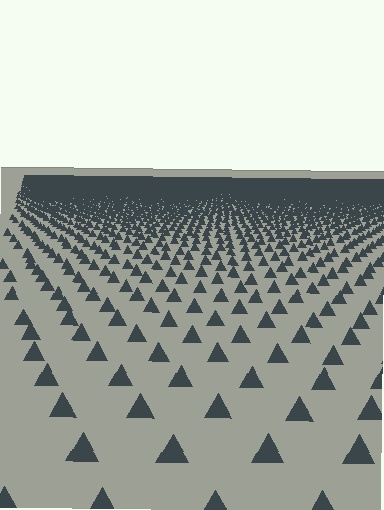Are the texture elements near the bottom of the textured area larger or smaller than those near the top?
Larger. Near the bottom, elements are closer to the viewer and appear at a bigger on-screen size.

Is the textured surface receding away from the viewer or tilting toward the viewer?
The surface is receding away from the viewer. Texture elements get smaller and denser toward the top.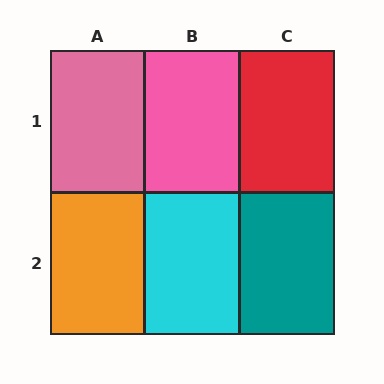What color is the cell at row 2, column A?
Orange.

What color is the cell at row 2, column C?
Teal.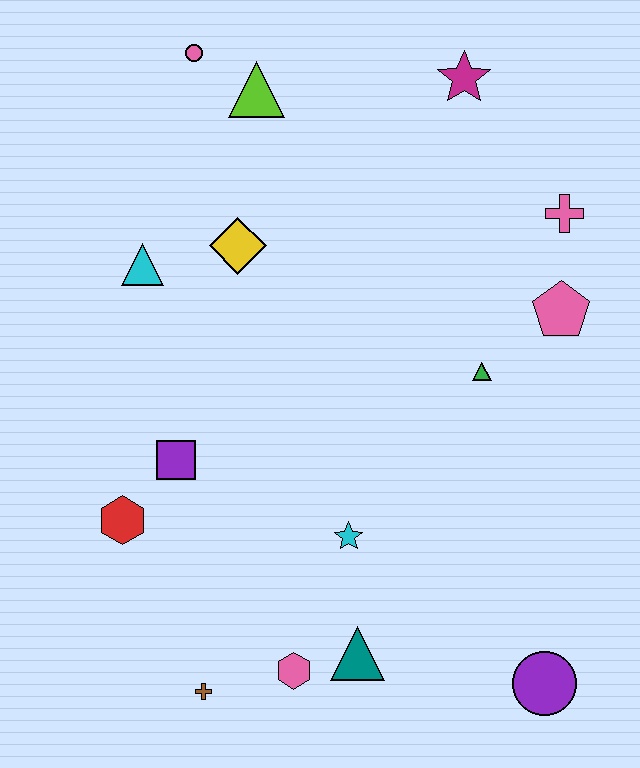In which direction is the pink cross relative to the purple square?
The pink cross is to the right of the purple square.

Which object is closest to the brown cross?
The pink hexagon is closest to the brown cross.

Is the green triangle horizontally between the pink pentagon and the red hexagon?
Yes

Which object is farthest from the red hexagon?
The magenta star is farthest from the red hexagon.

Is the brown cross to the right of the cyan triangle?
Yes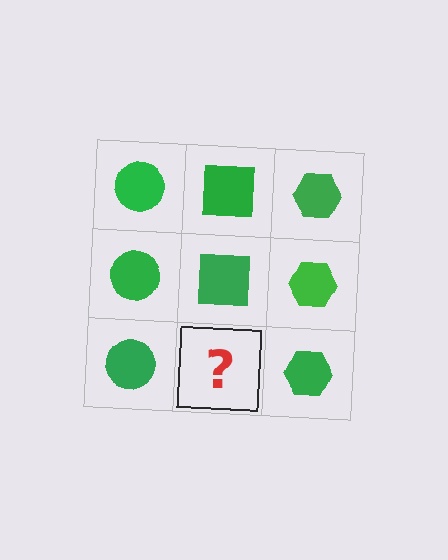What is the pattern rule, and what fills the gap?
The rule is that each column has a consistent shape. The gap should be filled with a green square.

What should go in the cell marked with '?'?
The missing cell should contain a green square.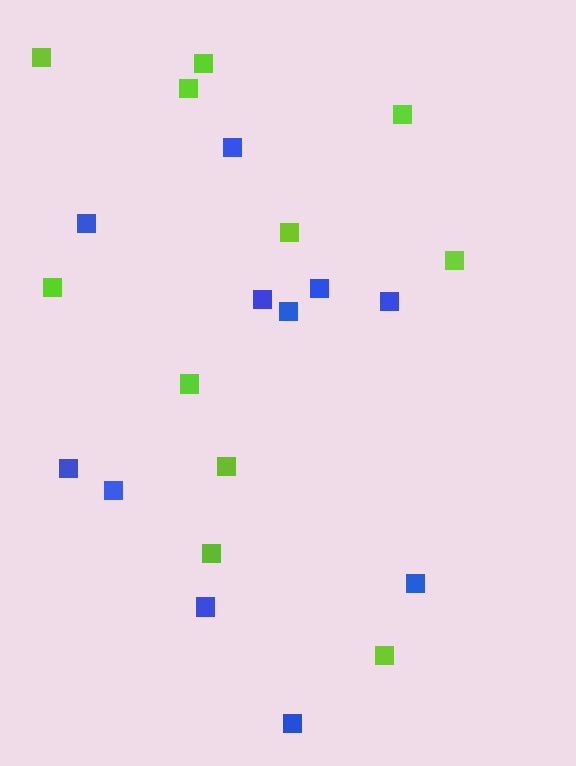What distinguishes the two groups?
There are 2 groups: one group of lime squares (11) and one group of blue squares (11).